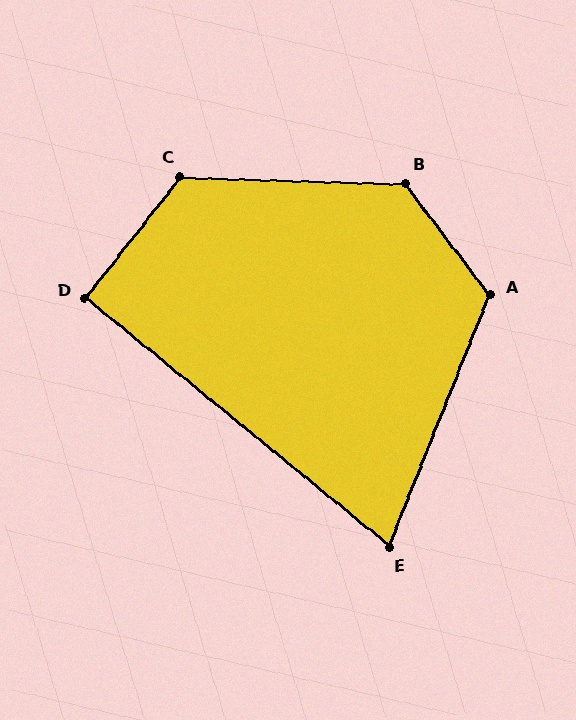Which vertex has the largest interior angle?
B, at approximately 129 degrees.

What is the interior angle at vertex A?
Approximately 121 degrees (obtuse).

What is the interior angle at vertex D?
Approximately 91 degrees (approximately right).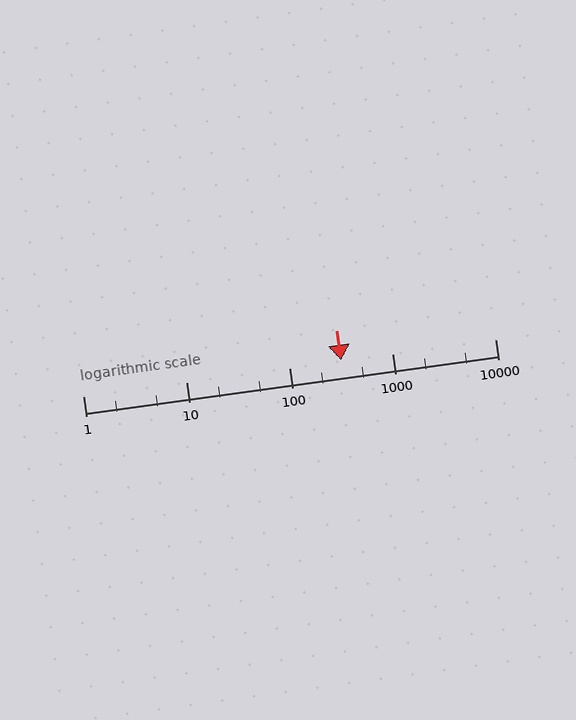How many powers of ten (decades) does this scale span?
The scale spans 4 decades, from 1 to 10000.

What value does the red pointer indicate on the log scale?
The pointer indicates approximately 320.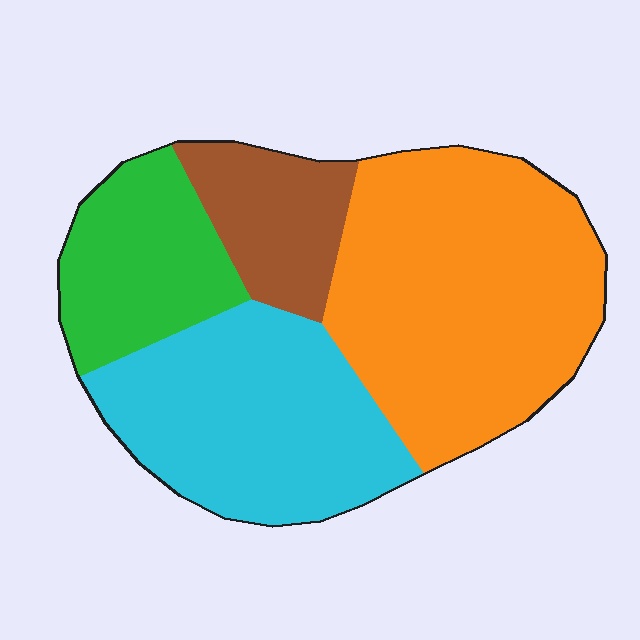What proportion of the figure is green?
Green covers around 15% of the figure.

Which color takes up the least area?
Brown, at roughly 15%.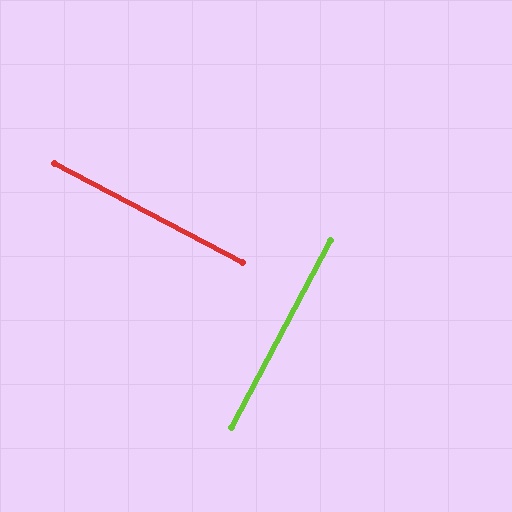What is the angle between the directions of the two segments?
Approximately 90 degrees.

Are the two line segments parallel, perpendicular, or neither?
Perpendicular — they meet at approximately 90°.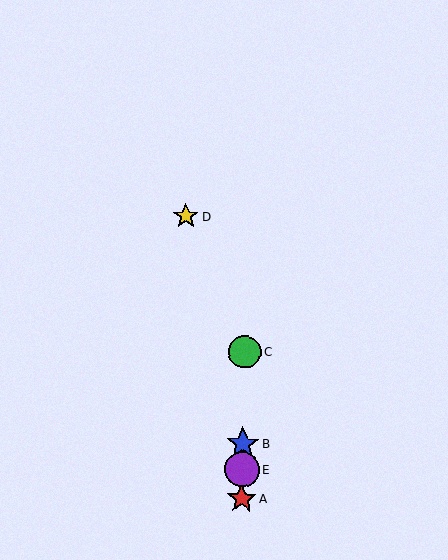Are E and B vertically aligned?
Yes, both are at x≈242.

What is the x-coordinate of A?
Object A is at x≈241.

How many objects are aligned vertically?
4 objects (A, B, C, E) are aligned vertically.